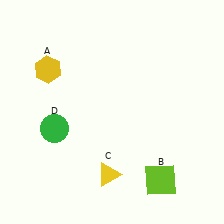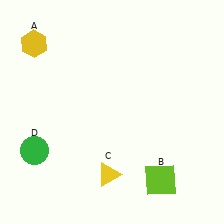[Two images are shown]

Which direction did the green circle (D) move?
The green circle (D) moved down.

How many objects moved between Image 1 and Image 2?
2 objects moved between the two images.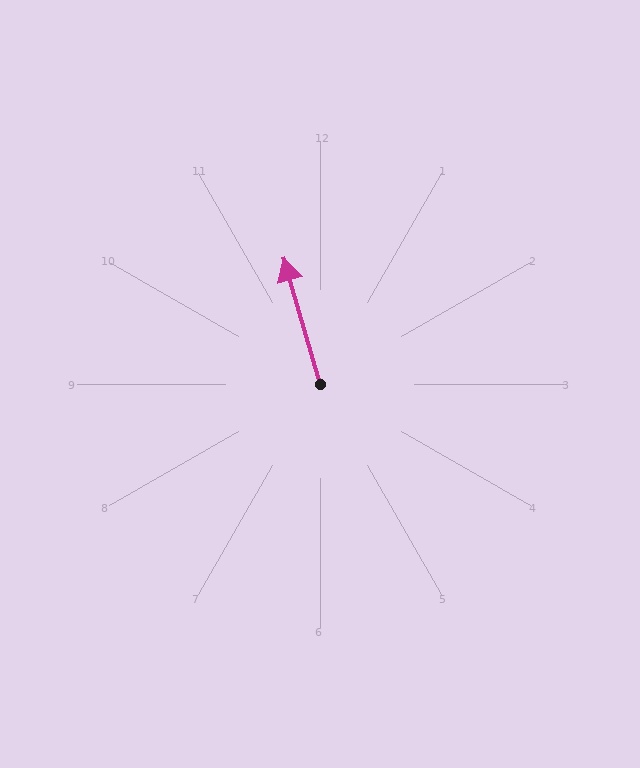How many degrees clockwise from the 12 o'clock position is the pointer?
Approximately 344 degrees.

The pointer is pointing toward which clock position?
Roughly 11 o'clock.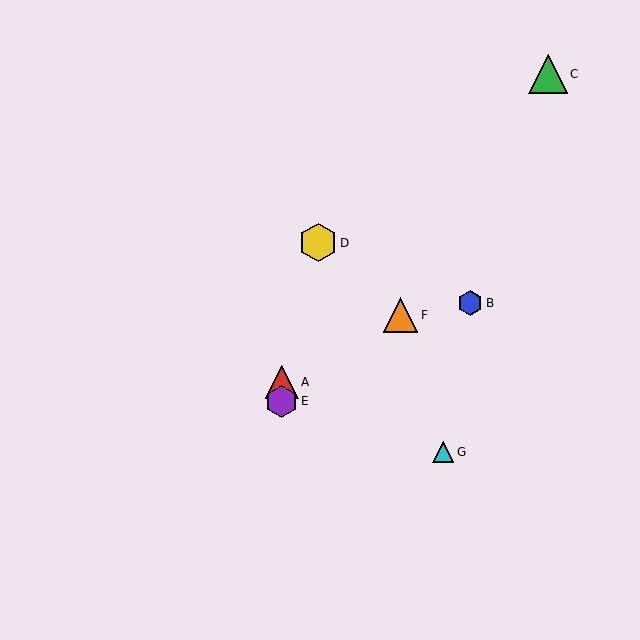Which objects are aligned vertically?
Objects A, E are aligned vertically.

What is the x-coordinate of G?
Object G is at x≈443.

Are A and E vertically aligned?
Yes, both are at x≈282.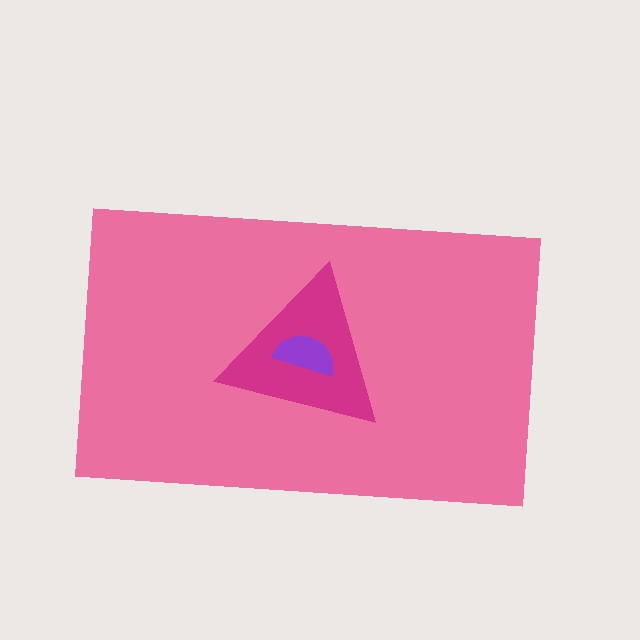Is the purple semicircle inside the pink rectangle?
Yes.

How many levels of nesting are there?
3.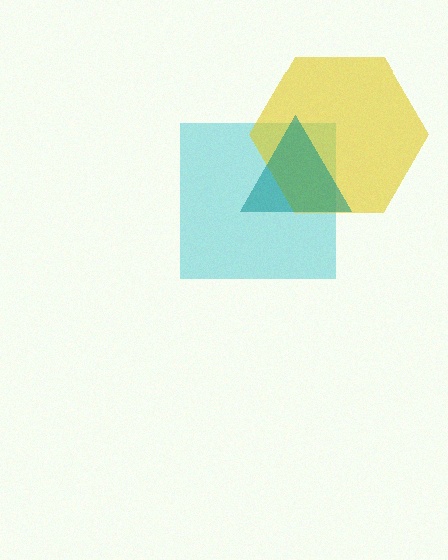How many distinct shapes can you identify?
There are 3 distinct shapes: a cyan square, a yellow hexagon, a teal triangle.